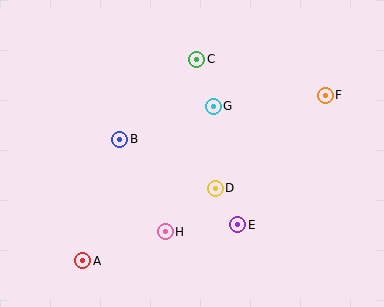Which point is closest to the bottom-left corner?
Point A is closest to the bottom-left corner.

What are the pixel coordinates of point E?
Point E is at (238, 225).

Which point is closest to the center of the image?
Point D at (215, 188) is closest to the center.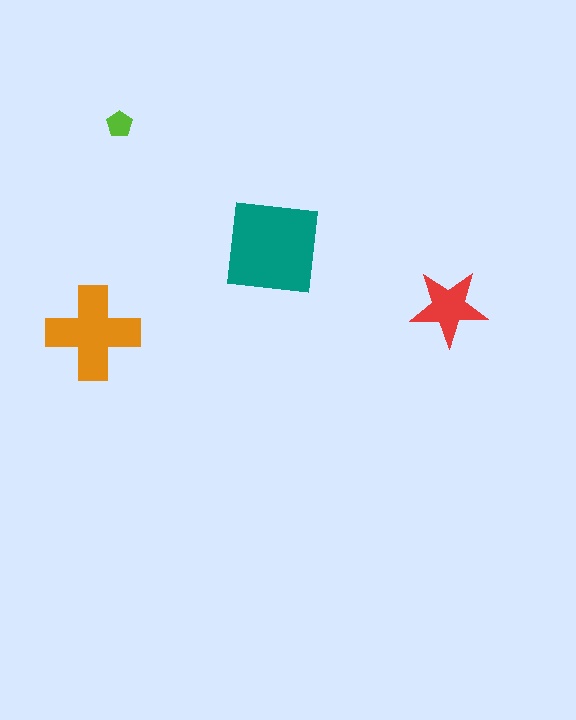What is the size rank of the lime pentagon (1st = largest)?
4th.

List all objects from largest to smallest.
The teal square, the orange cross, the red star, the lime pentagon.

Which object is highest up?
The lime pentagon is topmost.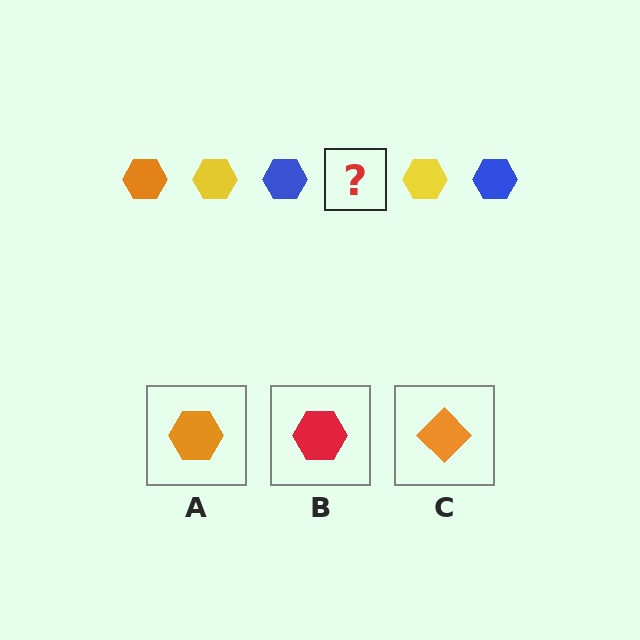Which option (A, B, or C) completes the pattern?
A.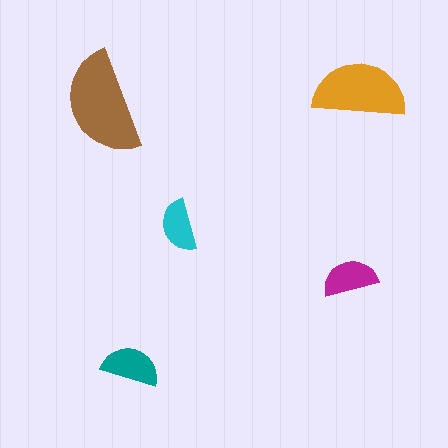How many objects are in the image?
There are 5 objects in the image.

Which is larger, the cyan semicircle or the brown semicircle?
The brown one.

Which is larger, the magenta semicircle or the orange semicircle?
The orange one.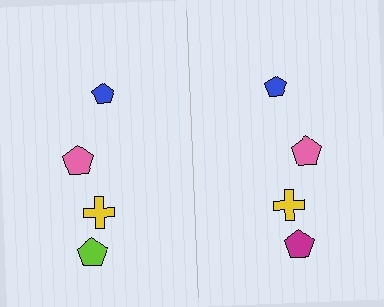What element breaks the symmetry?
The magenta pentagon on the right side breaks the symmetry — its mirror counterpart is lime.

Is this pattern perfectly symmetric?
No, the pattern is not perfectly symmetric. The magenta pentagon on the right side breaks the symmetry — its mirror counterpart is lime.